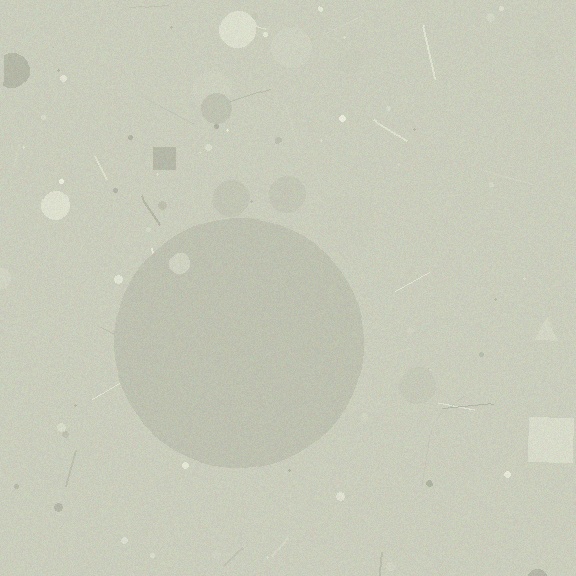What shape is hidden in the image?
A circle is hidden in the image.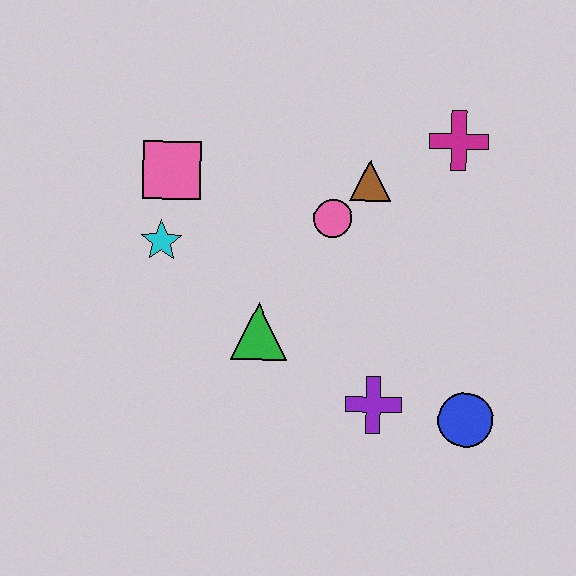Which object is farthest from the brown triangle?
The blue circle is farthest from the brown triangle.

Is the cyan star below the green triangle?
No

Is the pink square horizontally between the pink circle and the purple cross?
No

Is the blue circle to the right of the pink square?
Yes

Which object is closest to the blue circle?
The purple cross is closest to the blue circle.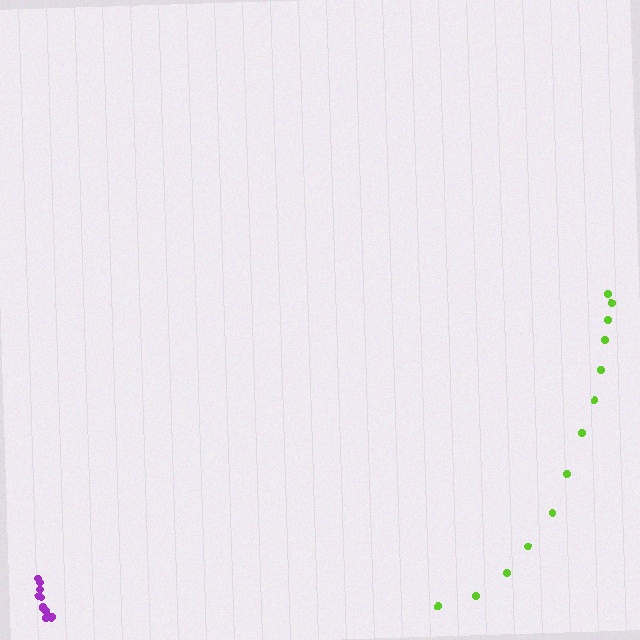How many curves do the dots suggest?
There are 2 distinct paths.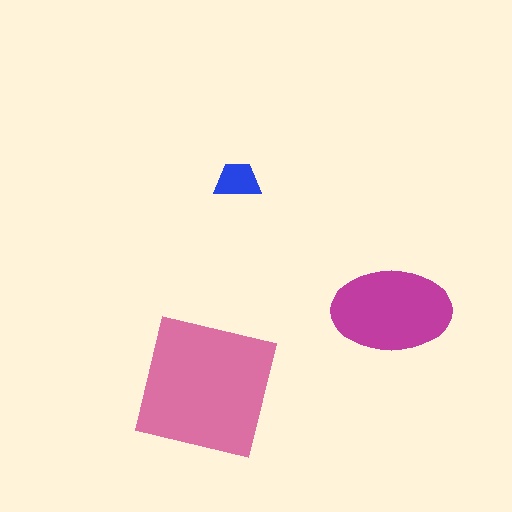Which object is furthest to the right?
The magenta ellipse is rightmost.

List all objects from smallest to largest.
The blue trapezoid, the magenta ellipse, the pink square.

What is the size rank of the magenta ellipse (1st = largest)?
2nd.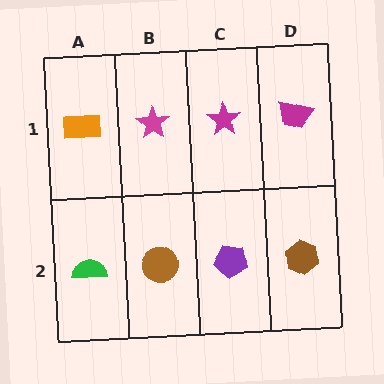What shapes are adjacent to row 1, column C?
A purple pentagon (row 2, column C), a magenta star (row 1, column B), a magenta trapezoid (row 1, column D).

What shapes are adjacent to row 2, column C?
A magenta star (row 1, column C), a brown circle (row 2, column B), a brown hexagon (row 2, column D).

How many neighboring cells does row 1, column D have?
2.